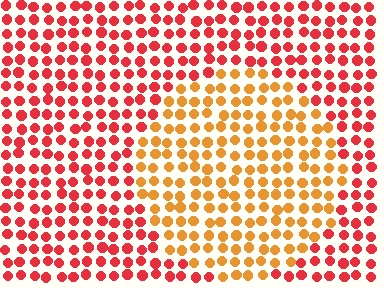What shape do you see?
I see a circle.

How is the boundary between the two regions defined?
The boundary is defined purely by a slight shift in hue (about 38 degrees). Spacing, size, and orientation are identical on both sides.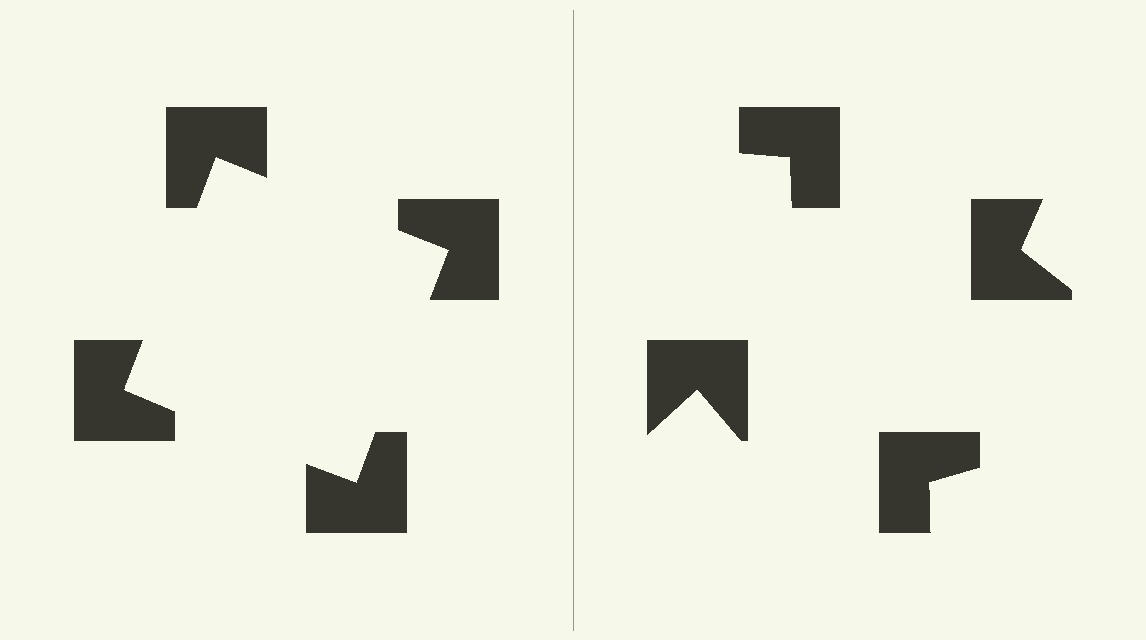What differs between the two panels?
The notched squares are positioned identically on both sides; only the wedge orientations differ. On the left they align to a square; on the right they are misaligned.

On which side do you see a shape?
An illusory square appears on the left side. On the right side the wedge cuts are rotated, so no coherent shape forms.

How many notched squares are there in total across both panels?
8 — 4 on each side.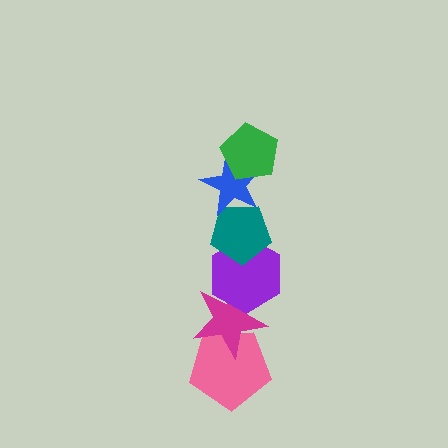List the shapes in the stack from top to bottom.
From top to bottom: the green pentagon, the blue star, the teal pentagon, the purple hexagon, the magenta star, the pink pentagon.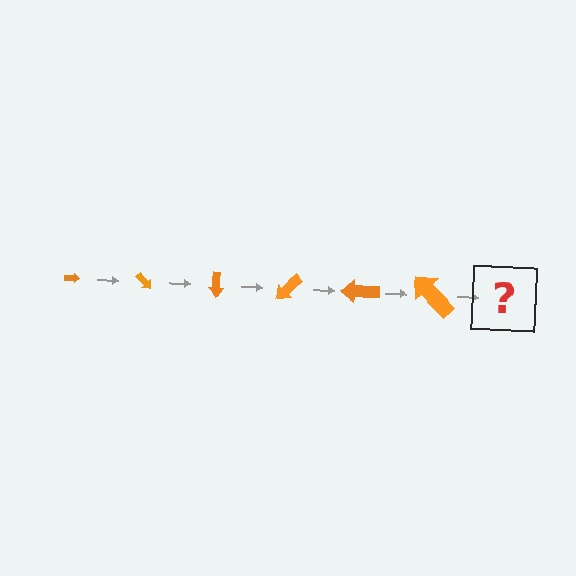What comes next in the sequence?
The next element should be an arrow, larger than the previous one and rotated 270 degrees from the start.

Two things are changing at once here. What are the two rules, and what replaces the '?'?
The two rules are that the arrow grows larger each step and it rotates 45 degrees each step. The '?' should be an arrow, larger than the previous one and rotated 270 degrees from the start.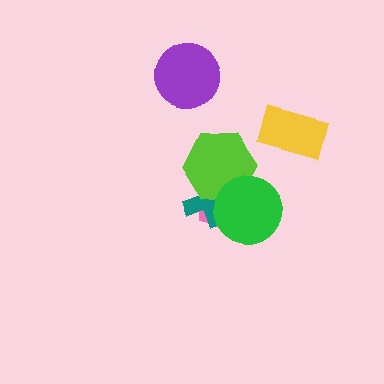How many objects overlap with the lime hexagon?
3 objects overlap with the lime hexagon.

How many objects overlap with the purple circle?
0 objects overlap with the purple circle.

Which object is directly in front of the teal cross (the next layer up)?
The lime hexagon is directly in front of the teal cross.